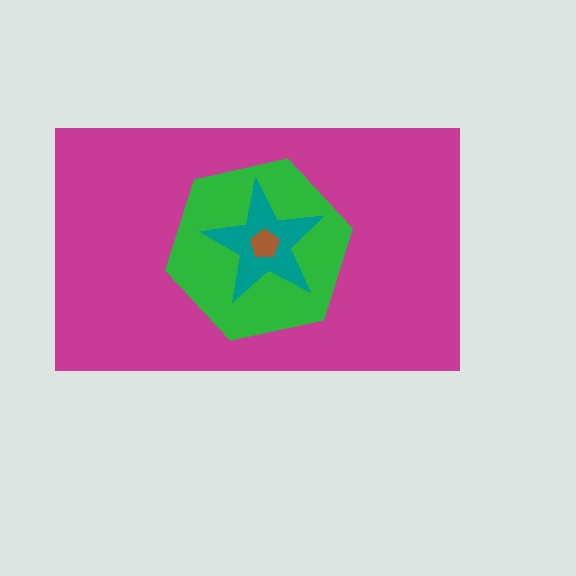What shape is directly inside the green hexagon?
The teal star.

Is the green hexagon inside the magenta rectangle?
Yes.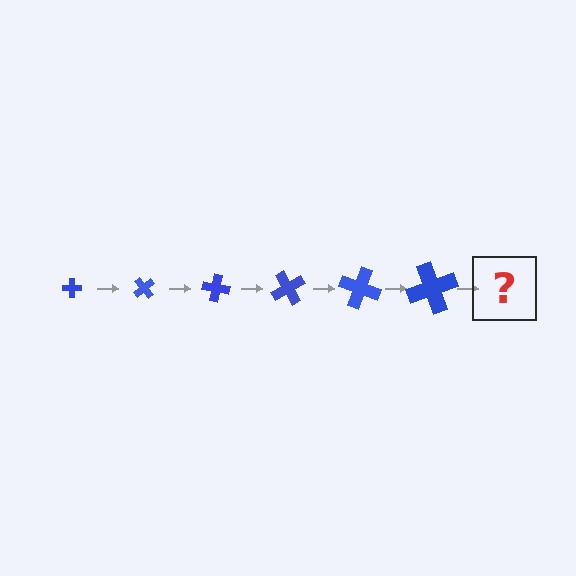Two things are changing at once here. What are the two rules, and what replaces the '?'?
The two rules are that the cross grows larger each step and it rotates 50 degrees each step. The '?' should be a cross, larger than the previous one and rotated 300 degrees from the start.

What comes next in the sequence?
The next element should be a cross, larger than the previous one and rotated 300 degrees from the start.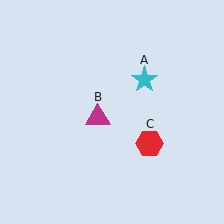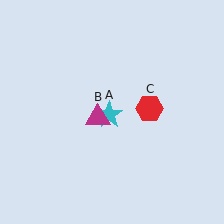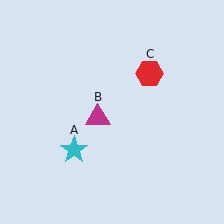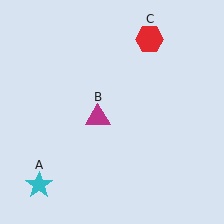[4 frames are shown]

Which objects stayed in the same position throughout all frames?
Magenta triangle (object B) remained stationary.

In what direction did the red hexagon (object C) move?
The red hexagon (object C) moved up.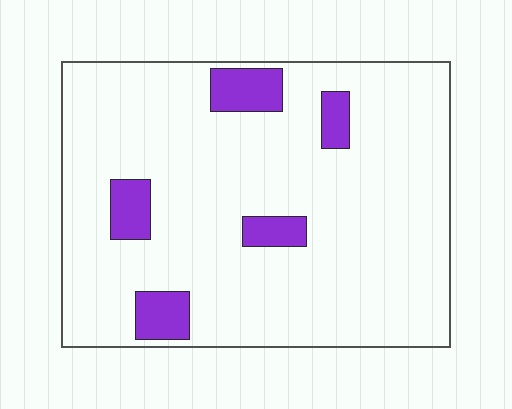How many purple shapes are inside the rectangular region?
5.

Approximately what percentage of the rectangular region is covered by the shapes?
Approximately 10%.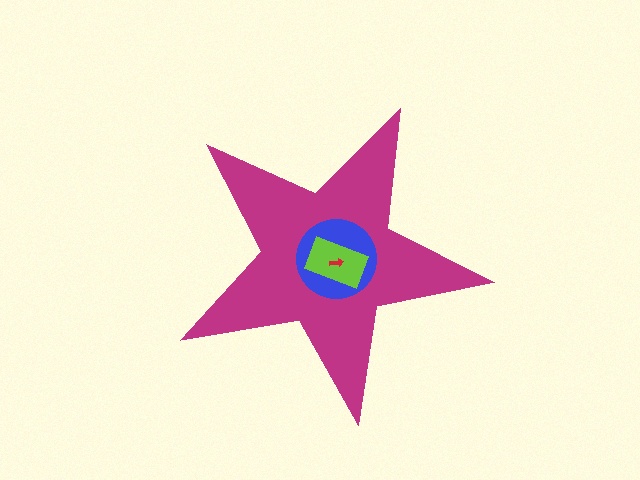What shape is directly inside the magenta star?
The blue circle.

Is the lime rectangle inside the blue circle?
Yes.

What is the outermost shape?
The magenta star.